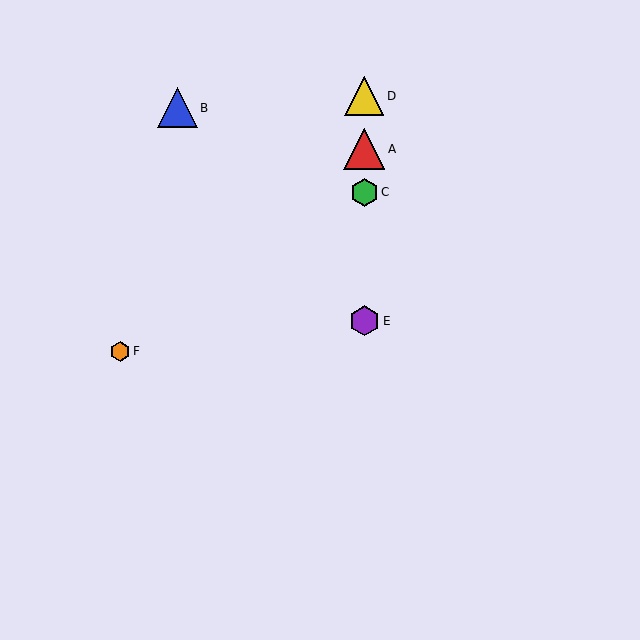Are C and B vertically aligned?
No, C is at x≈364 and B is at x≈177.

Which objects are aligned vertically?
Objects A, C, D, E are aligned vertically.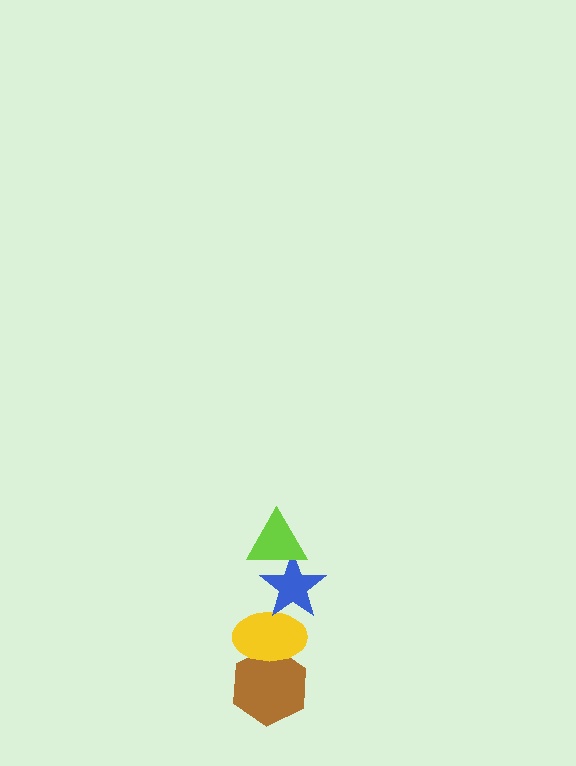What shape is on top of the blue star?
The lime triangle is on top of the blue star.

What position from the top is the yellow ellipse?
The yellow ellipse is 3rd from the top.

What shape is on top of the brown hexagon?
The yellow ellipse is on top of the brown hexagon.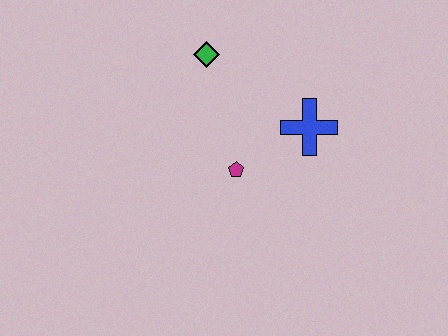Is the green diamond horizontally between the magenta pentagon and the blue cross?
No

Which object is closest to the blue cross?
The magenta pentagon is closest to the blue cross.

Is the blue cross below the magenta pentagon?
No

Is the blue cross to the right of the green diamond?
Yes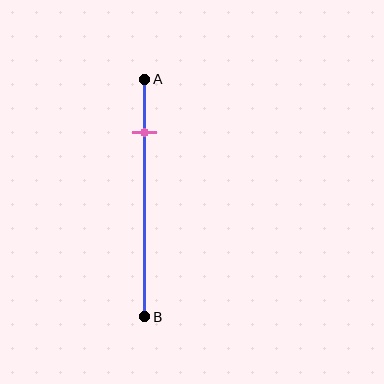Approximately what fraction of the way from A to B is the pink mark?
The pink mark is approximately 20% of the way from A to B.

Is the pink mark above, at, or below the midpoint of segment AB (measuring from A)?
The pink mark is above the midpoint of segment AB.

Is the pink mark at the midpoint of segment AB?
No, the mark is at about 20% from A, not at the 50% midpoint.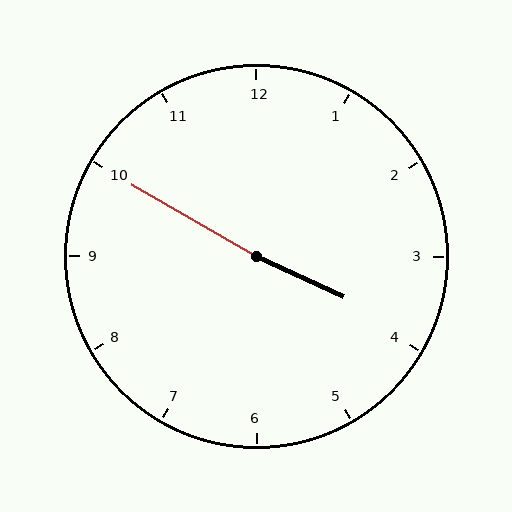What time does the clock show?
3:50.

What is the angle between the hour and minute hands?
Approximately 175 degrees.